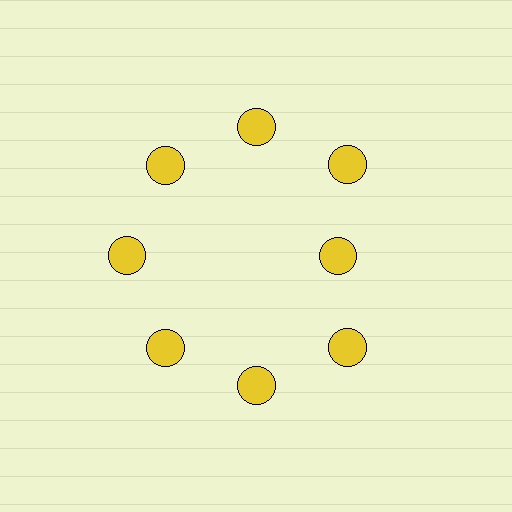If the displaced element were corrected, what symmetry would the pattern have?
It would have 8-fold rotational symmetry — the pattern would map onto itself every 45 degrees.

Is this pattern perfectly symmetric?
No. The 8 yellow circles are arranged in a ring, but one element near the 3 o'clock position is pulled inward toward the center, breaking the 8-fold rotational symmetry.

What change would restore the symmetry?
The symmetry would be restored by moving it outward, back onto the ring so that all 8 circles sit at equal angles and equal distance from the center.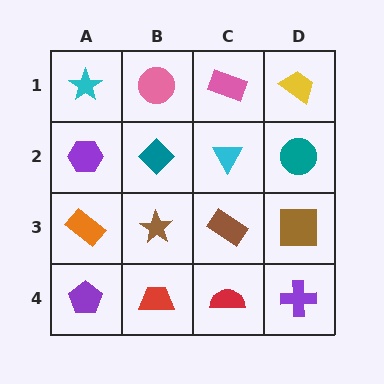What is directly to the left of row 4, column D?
A red semicircle.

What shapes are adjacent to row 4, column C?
A brown rectangle (row 3, column C), a red trapezoid (row 4, column B), a purple cross (row 4, column D).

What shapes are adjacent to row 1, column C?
A cyan triangle (row 2, column C), a pink circle (row 1, column B), a yellow trapezoid (row 1, column D).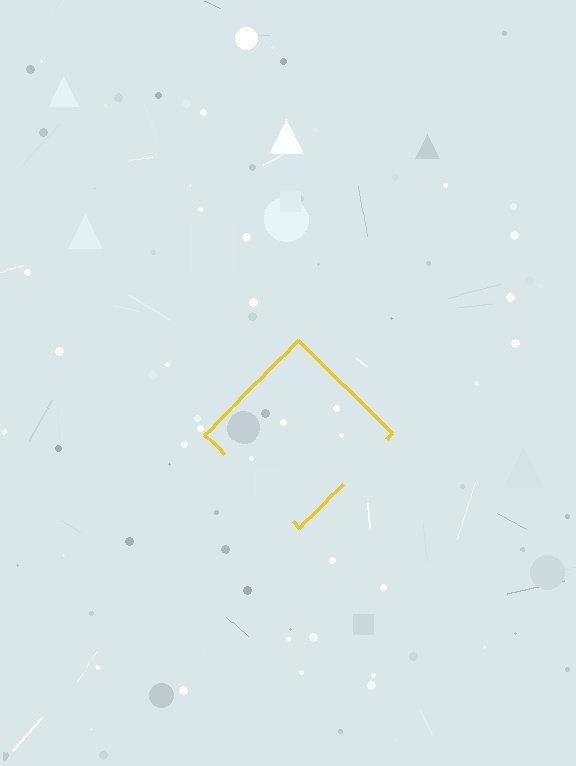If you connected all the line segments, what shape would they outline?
They would outline a diamond.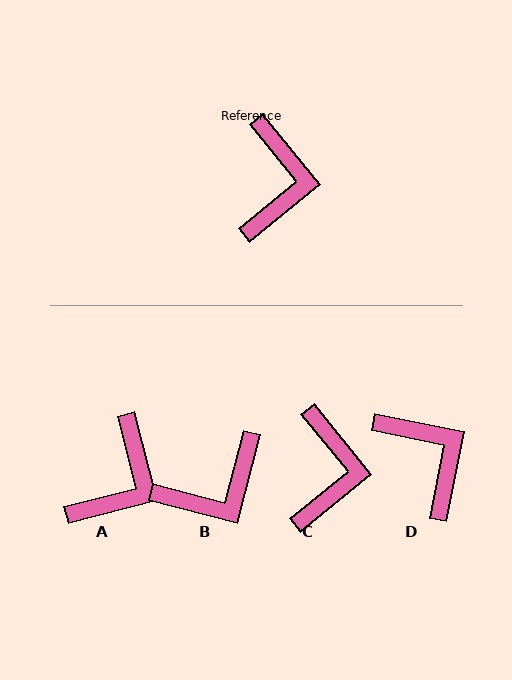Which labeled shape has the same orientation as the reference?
C.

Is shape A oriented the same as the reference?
No, it is off by about 25 degrees.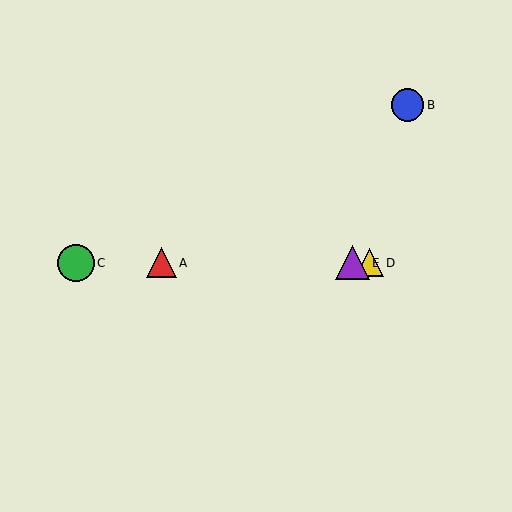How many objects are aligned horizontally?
4 objects (A, C, D, E) are aligned horizontally.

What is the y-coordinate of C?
Object C is at y≈263.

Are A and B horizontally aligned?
No, A is at y≈263 and B is at y≈105.